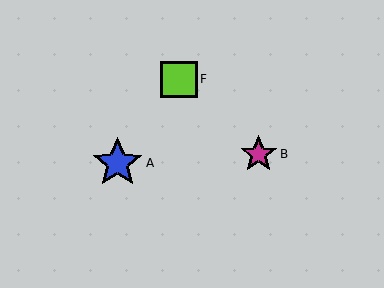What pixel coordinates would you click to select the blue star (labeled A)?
Click at (118, 163) to select the blue star A.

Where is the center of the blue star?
The center of the blue star is at (118, 163).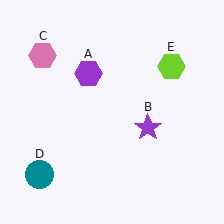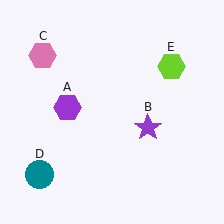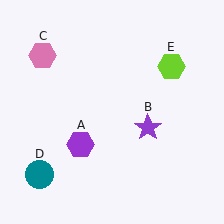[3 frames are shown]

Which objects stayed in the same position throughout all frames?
Purple star (object B) and pink hexagon (object C) and teal circle (object D) and lime hexagon (object E) remained stationary.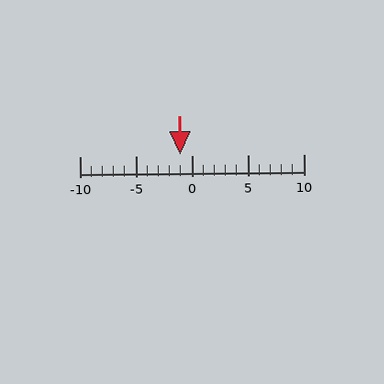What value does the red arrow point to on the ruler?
The red arrow points to approximately -1.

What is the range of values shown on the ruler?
The ruler shows values from -10 to 10.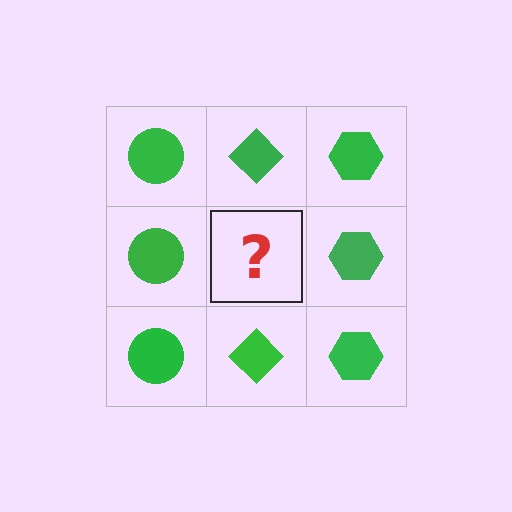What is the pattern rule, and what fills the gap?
The rule is that each column has a consistent shape. The gap should be filled with a green diamond.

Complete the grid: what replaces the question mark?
The question mark should be replaced with a green diamond.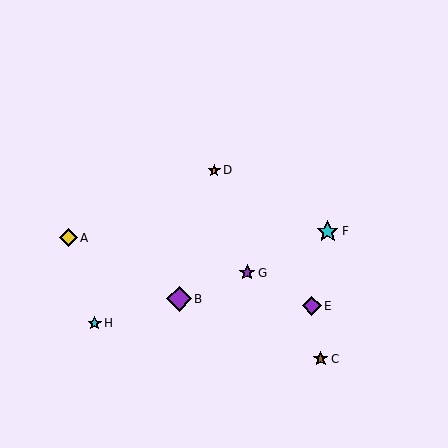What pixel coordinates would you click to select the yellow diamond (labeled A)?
Click at (69, 238) to select the yellow diamond A.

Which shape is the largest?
The purple diamond (labeled B) is the largest.